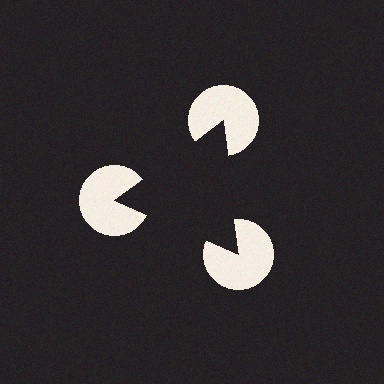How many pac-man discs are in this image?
There are 3 — one at each vertex of the illusory triangle.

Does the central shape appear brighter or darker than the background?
It typically appears slightly darker than the background, even though no actual brightness change is drawn.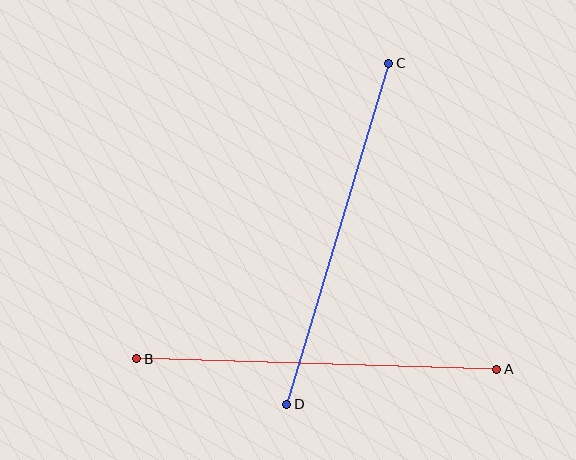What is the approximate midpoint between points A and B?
The midpoint is at approximately (317, 364) pixels.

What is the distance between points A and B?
The distance is approximately 360 pixels.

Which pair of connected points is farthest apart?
Points A and B are farthest apart.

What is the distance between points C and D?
The distance is approximately 356 pixels.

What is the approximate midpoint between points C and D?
The midpoint is at approximately (338, 234) pixels.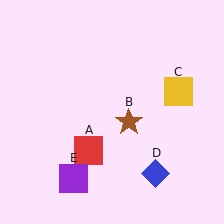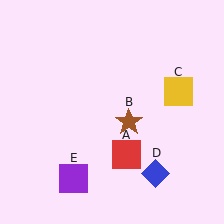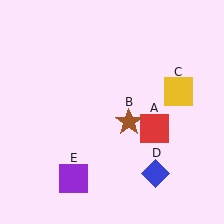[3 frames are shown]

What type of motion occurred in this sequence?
The red square (object A) rotated counterclockwise around the center of the scene.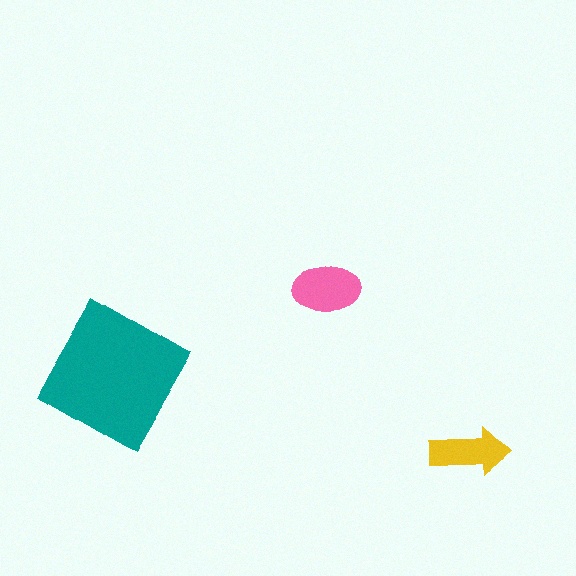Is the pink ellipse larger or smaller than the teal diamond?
Smaller.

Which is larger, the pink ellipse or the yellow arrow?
The pink ellipse.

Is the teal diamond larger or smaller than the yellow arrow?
Larger.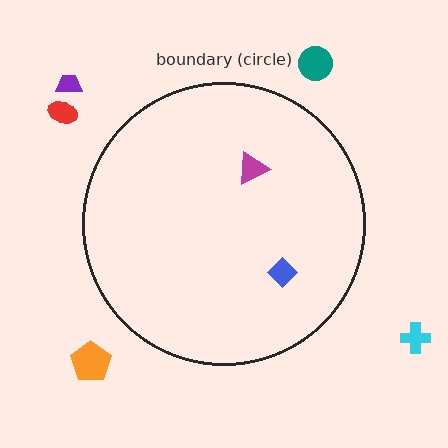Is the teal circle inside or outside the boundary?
Outside.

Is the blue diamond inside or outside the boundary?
Inside.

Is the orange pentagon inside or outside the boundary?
Outside.